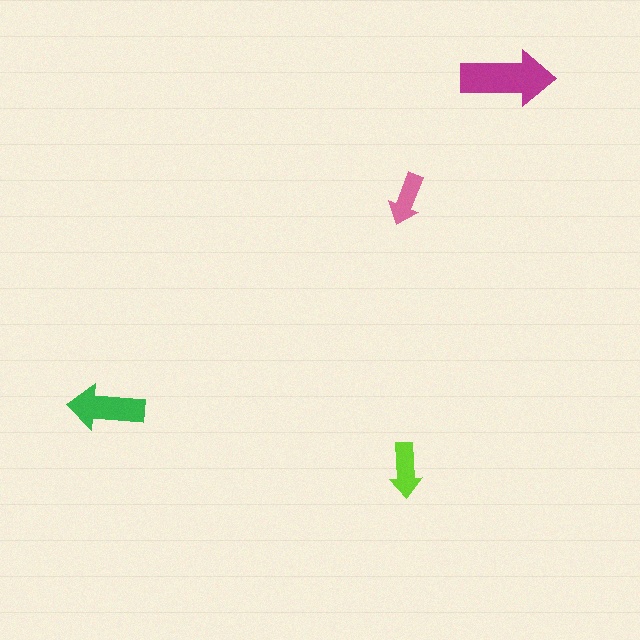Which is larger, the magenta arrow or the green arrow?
The magenta one.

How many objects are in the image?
There are 4 objects in the image.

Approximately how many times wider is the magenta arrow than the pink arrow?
About 2 times wider.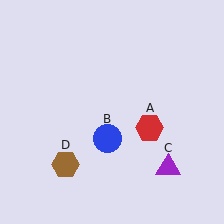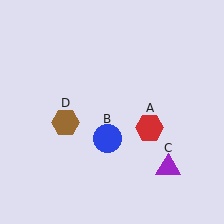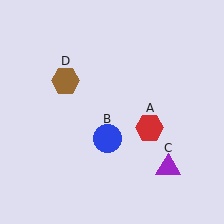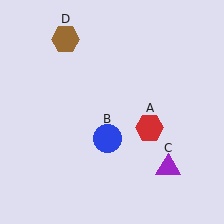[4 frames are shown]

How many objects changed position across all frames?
1 object changed position: brown hexagon (object D).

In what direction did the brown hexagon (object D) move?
The brown hexagon (object D) moved up.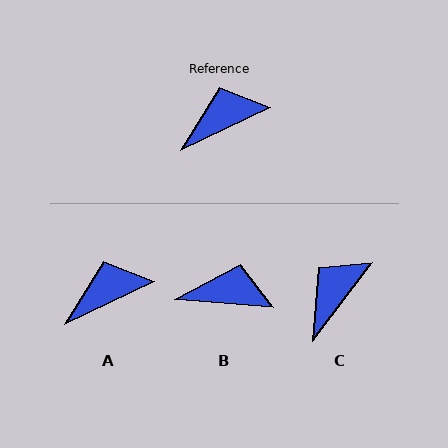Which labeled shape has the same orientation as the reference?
A.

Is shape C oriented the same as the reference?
No, it is off by about 27 degrees.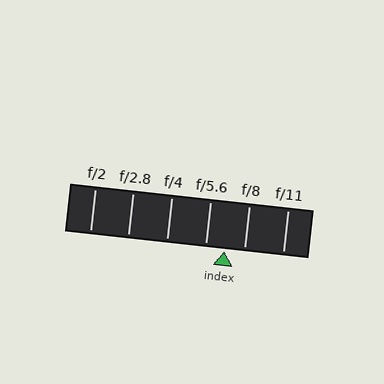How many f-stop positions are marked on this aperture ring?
There are 6 f-stop positions marked.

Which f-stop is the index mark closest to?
The index mark is closest to f/5.6.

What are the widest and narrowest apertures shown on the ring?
The widest aperture shown is f/2 and the narrowest is f/11.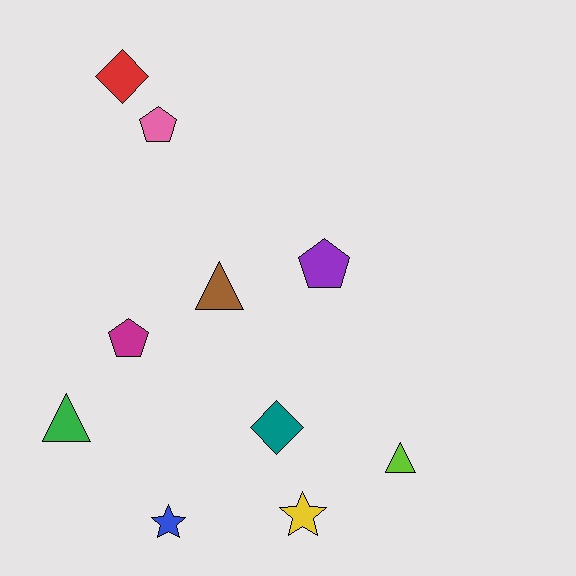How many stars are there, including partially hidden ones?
There are 2 stars.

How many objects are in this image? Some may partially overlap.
There are 10 objects.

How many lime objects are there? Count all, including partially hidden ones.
There is 1 lime object.